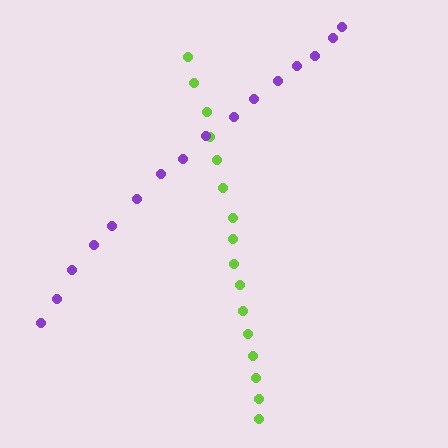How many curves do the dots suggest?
There are 2 distinct paths.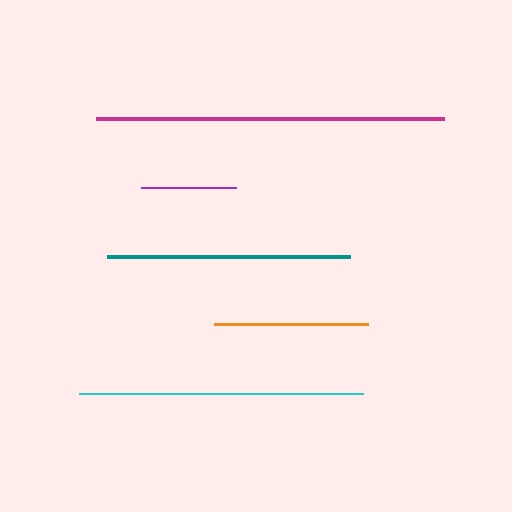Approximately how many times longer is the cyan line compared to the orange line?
The cyan line is approximately 1.8 times the length of the orange line.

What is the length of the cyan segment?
The cyan segment is approximately 284 pixels long.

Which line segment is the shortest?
The purple line is the shortest at approximately 95 pixels.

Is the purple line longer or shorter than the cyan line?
The cyan line is longer than the purple line.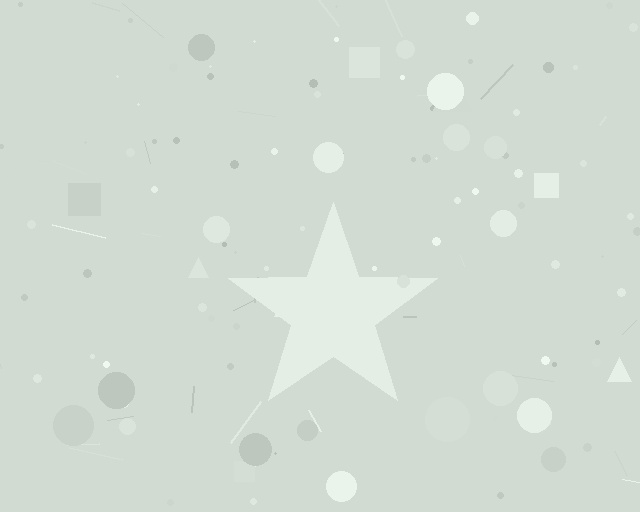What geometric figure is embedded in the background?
A star is embedded in the background.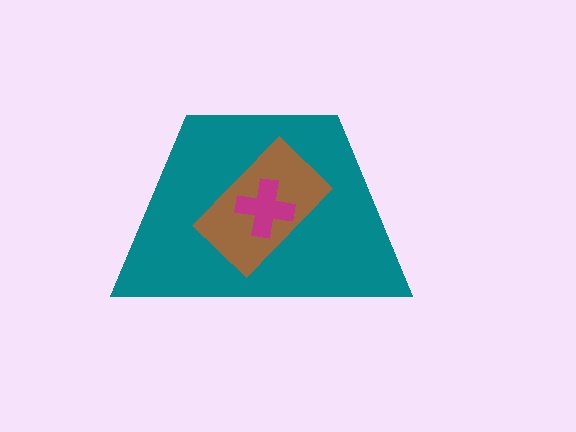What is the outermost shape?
The teal trapezoid.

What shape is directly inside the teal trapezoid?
The brown rectangle.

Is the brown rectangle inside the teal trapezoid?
Yes.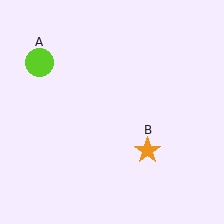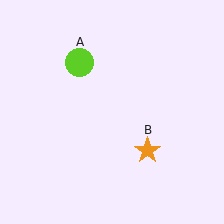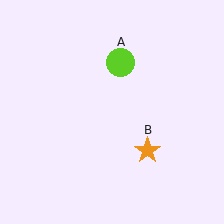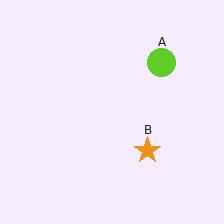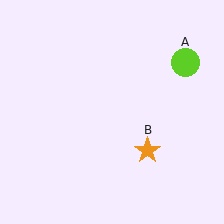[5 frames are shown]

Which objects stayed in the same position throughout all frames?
Orange star (object B) remained stationary.